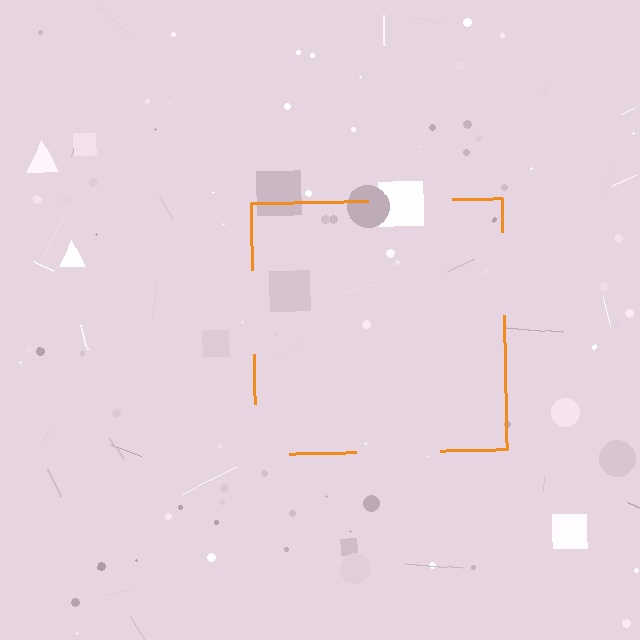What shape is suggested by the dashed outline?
The dashed outline suggests a square.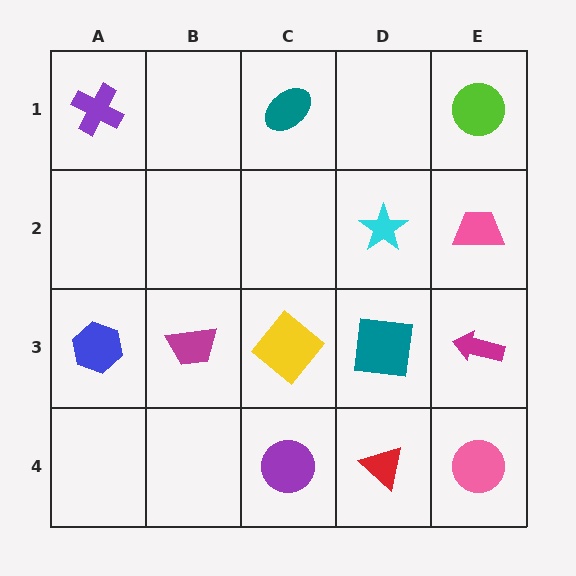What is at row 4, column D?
A red triangle.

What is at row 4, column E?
A pink circle.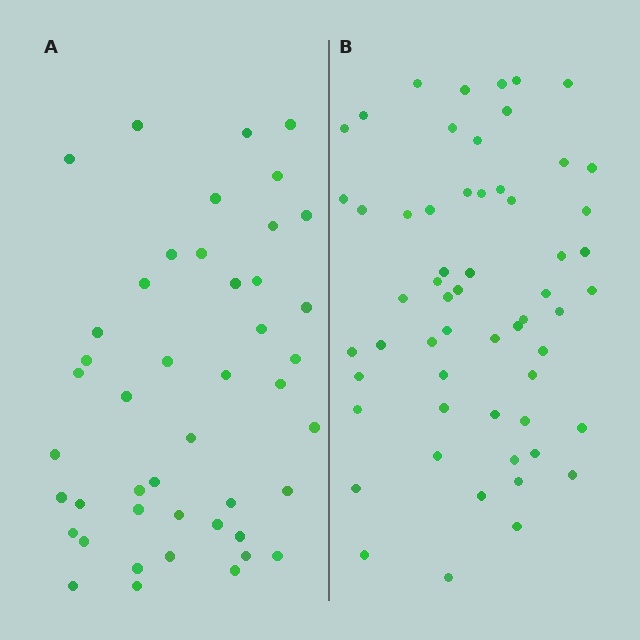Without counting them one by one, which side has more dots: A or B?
Region B (the right region) has more dots.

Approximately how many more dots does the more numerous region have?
Region B has approximately 15 more dots than region A.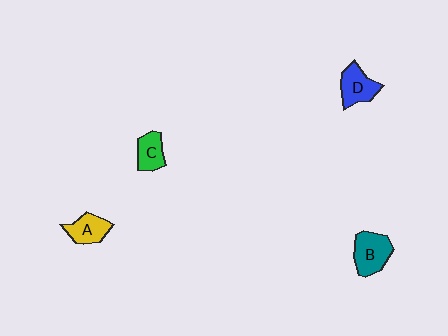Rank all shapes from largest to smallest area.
From largest to smallest: B (teal), D (blue), A (yellow), C (green).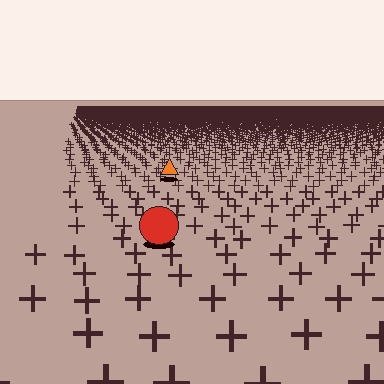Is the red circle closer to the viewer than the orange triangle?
Yes. The red circle is closer — you can tell from the texture gradient: the ground texture is coarser near it.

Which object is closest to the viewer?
The red circle is closest. The texture marks near it are larger and more spread out.